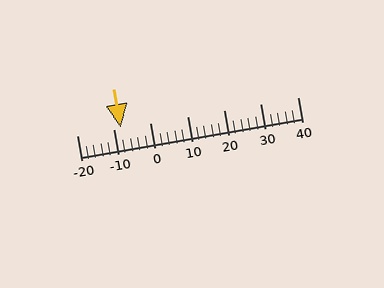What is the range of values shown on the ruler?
The ruler shows values from -20 to 40.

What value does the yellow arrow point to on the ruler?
The yellow arrow points to approximately -8.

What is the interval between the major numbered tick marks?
The major tick marks are spaced 10 units apart.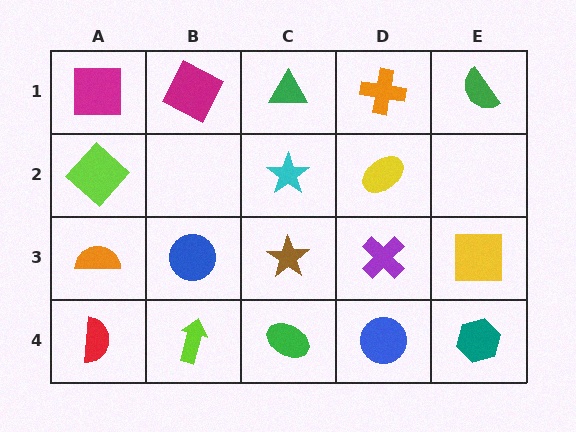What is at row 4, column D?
A blue circle.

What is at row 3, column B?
A blue circle.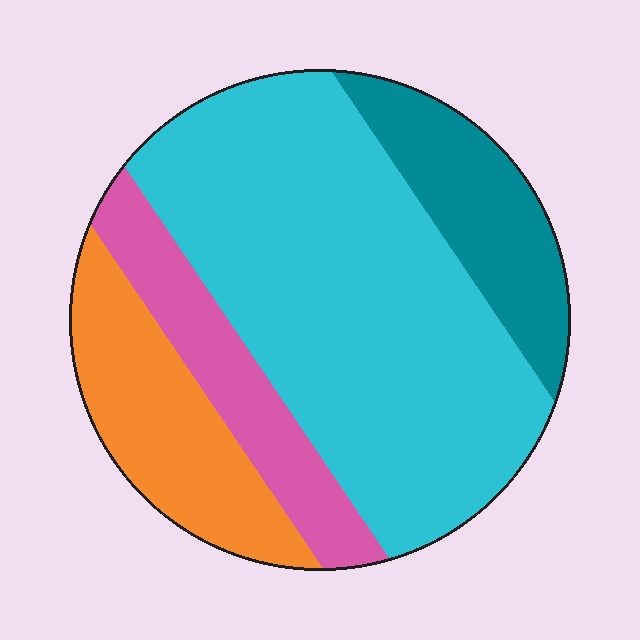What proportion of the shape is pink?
Pink covers about 15% of the shape.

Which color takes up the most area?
Cyan, at roughly 55%.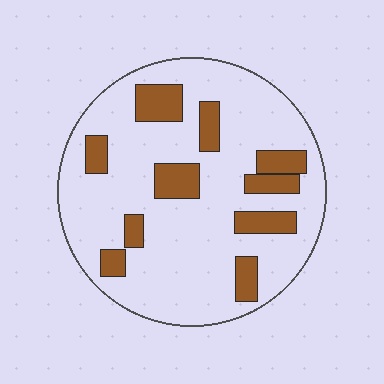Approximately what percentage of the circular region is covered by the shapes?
Approximately 20%.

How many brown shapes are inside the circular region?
10.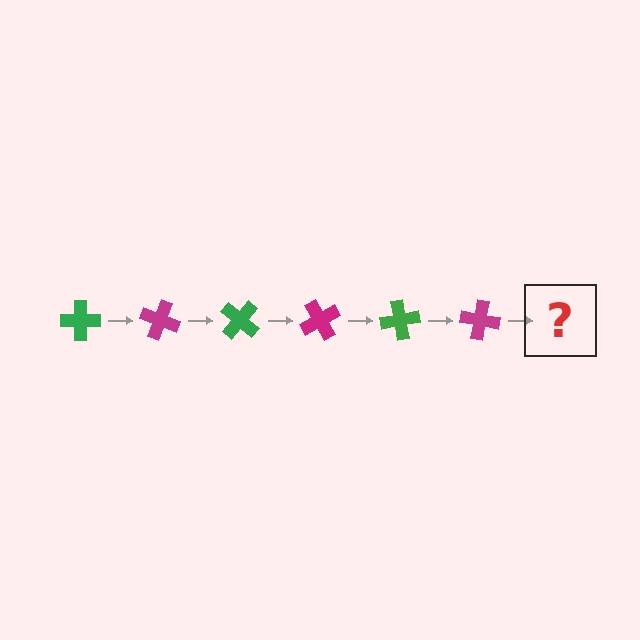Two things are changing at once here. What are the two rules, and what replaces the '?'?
The two rules are that it rotates 20 degrees each step and the color cycles through green and magenta. The '?' should be a green cross, rotated 120 degrees from the start.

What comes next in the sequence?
The next element should be a green cross, rotated 120 degrees from the start.